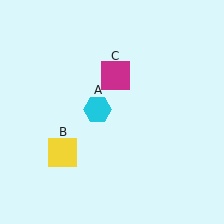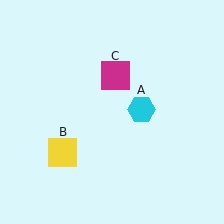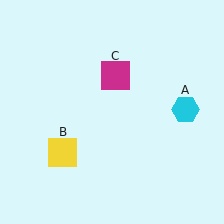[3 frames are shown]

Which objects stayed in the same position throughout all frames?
Yellow square (object B) and magenta square (object C) remained stationary.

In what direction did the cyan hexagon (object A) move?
The cyan hexagon (object A) moved right.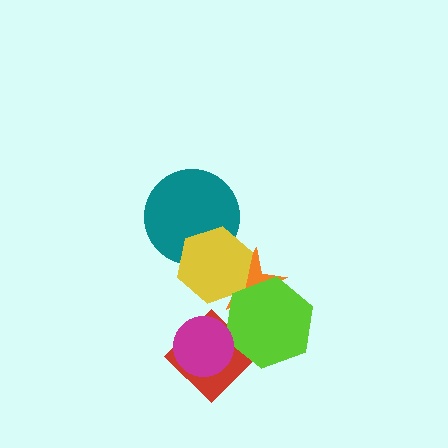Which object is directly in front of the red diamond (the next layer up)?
The lime hexagon is directly in front of the red diamond.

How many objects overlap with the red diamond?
2 objects overlap with the red diamond.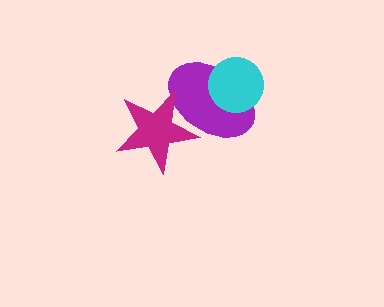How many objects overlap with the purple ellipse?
2 objects overlap with the purple ellipse.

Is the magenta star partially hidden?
No, no other shape covers it.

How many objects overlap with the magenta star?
1 object overlaps with the magenta star.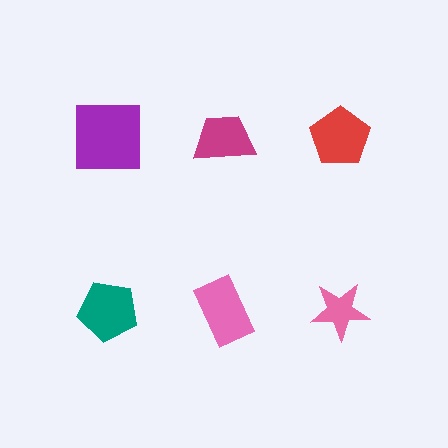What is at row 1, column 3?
A red pentagon.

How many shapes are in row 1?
3 shapes.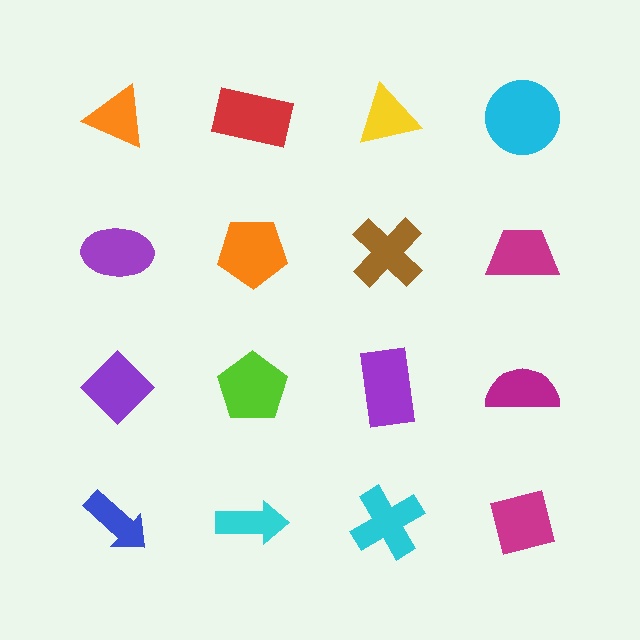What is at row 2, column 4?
A magenta trapezoid.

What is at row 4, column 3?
A cyan cross.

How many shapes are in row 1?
4 shapes.